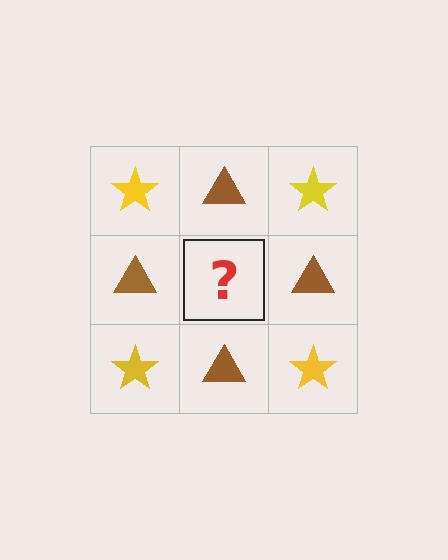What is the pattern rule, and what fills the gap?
The rule is that it alternates yellow star and brown triangle in a checkerboard pattern. The gap should be filled with a yellow star.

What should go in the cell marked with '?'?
The missing cell should contain a yellow star.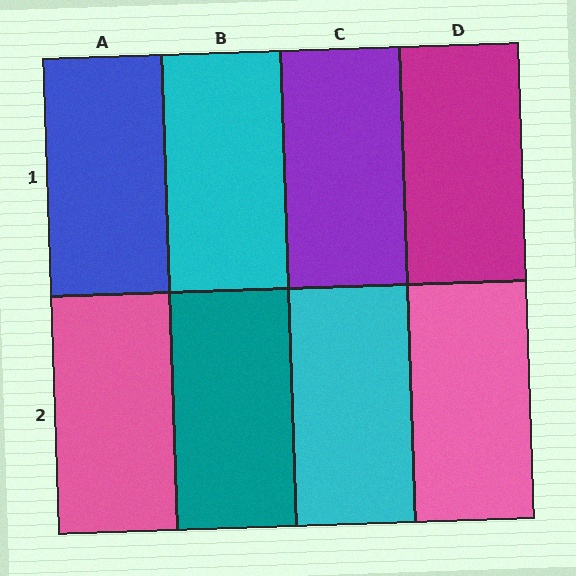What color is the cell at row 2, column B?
Teal.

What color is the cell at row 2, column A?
Pink.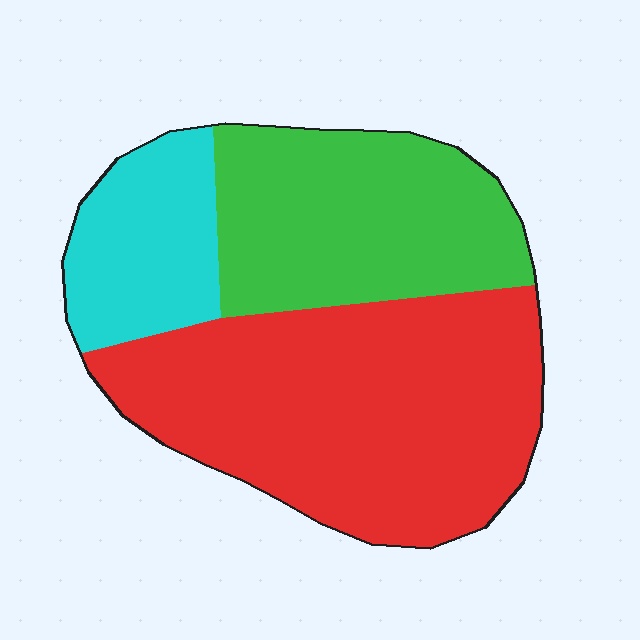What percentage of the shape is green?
Green takes up about one third (1/3) of the shape.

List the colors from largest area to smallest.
From largest to smallest: red, green, cyan.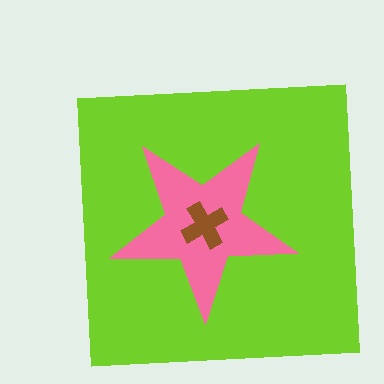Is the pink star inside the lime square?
Yes.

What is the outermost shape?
The lime square.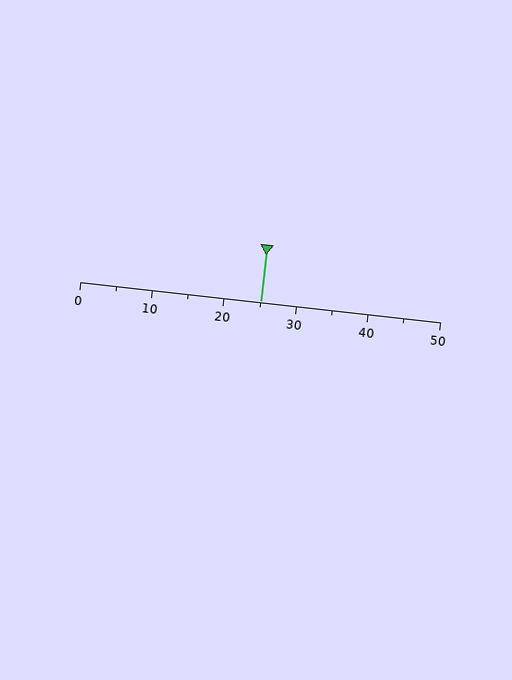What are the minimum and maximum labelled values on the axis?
The axis runs from 0 to 50.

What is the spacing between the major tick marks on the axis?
The major ticks are spaced 10 apart.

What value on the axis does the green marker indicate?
The marker indicates approximately 25.